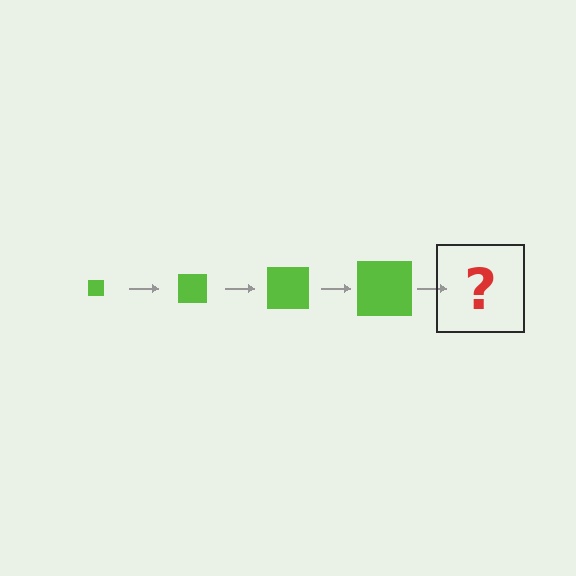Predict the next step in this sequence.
The next step is a lime square, larger than the previous one.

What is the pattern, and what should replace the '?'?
The pattern is that the square gets progressively larger each step. The '?' should be a lime square, larger than the previous one.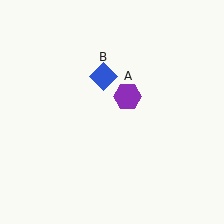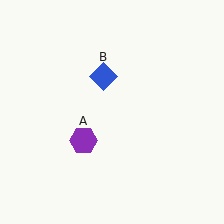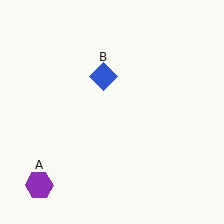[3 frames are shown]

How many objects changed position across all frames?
1 object changed position: purple hexagon (object A).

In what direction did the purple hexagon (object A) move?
The purple hexagon (object A) moved down and to the left.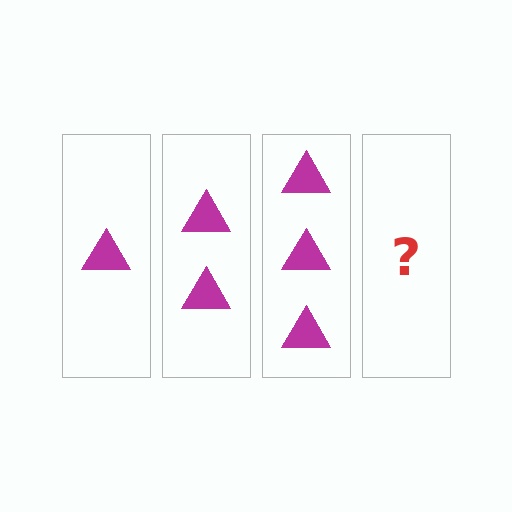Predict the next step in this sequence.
The next step is 4 triangles.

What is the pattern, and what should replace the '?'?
The pattern is that each step adds one more triangle. The '?' should be 4 triangles.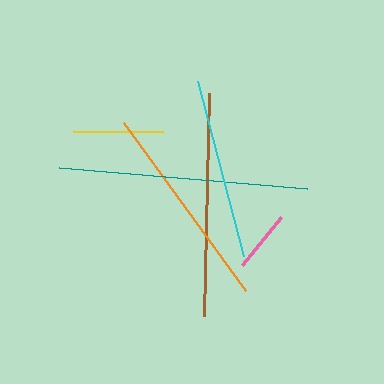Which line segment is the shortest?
The pink line is the shortest at approximately 62 pixels.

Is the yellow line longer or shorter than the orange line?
The orange line is longer than the yellow line.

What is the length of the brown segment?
The brown segment is approximately 223 pixels long.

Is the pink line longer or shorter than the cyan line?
The cyan line is longer than the pink line.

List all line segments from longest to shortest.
From longest to shortest: teal, brown, orange, cyan, yellow, pink.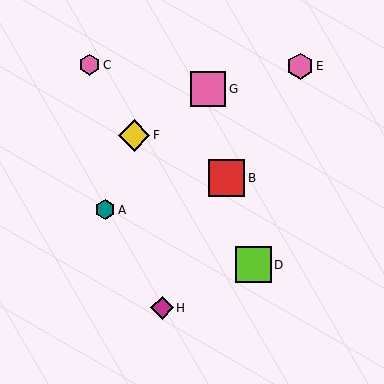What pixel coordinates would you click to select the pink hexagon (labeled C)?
Click at (89, 65) to select the pink hexagon C.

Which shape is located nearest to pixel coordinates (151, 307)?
The magenta diamond (labeled H) at (162, 308) is nearest to that location.